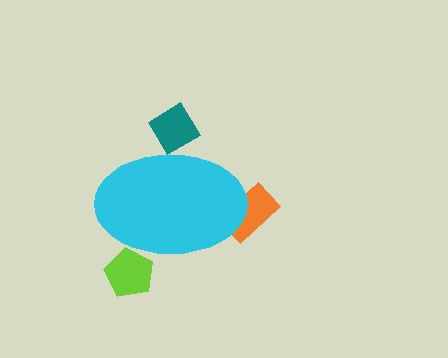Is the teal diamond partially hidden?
Yes, the teal diamond is partially hidden behind the cyan ellipse.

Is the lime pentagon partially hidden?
Yes, the lime pentagon is partially hidden behind the cyan ellipse.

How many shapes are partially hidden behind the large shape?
3 shapes are partially hidden.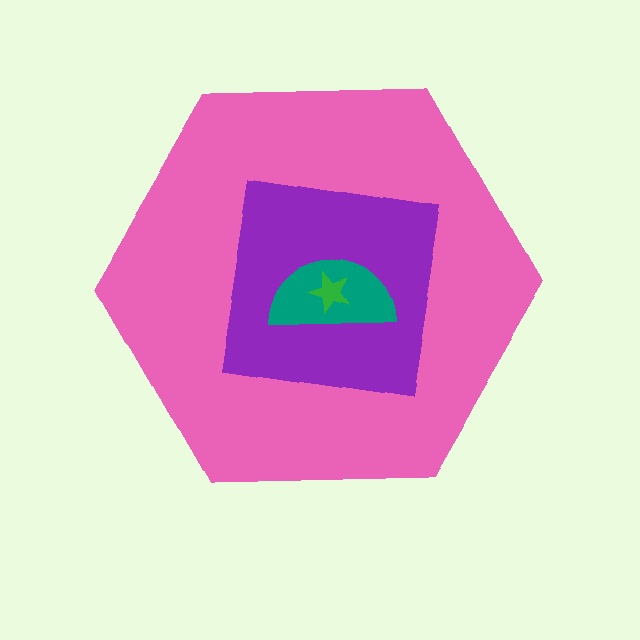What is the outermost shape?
The pink hexagon.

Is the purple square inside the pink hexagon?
Yes.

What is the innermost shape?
The green star.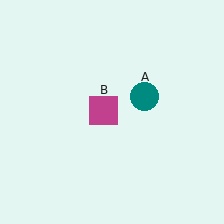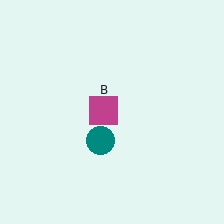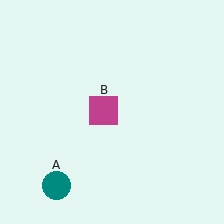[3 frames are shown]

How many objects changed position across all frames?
1 object changed position: teal circle (object A).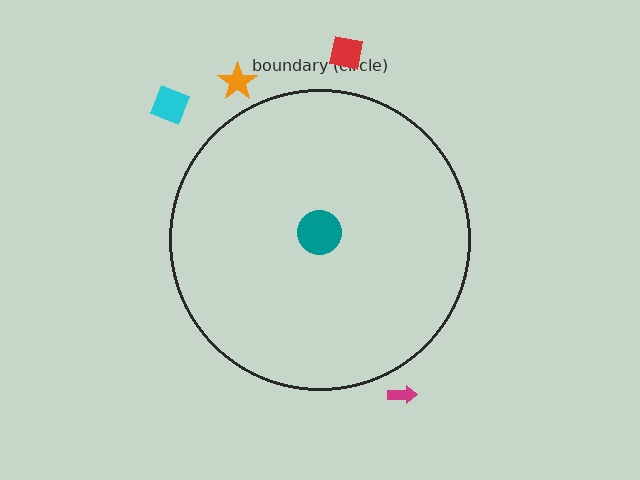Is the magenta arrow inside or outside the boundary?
Outside.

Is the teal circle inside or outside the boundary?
Inside.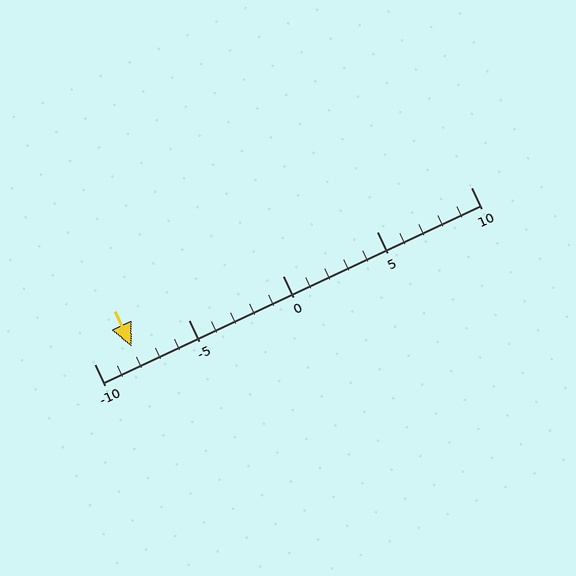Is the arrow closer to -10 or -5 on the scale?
The arrow is closer to -10.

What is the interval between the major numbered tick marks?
The major tick marks are spaced 5 units apart.